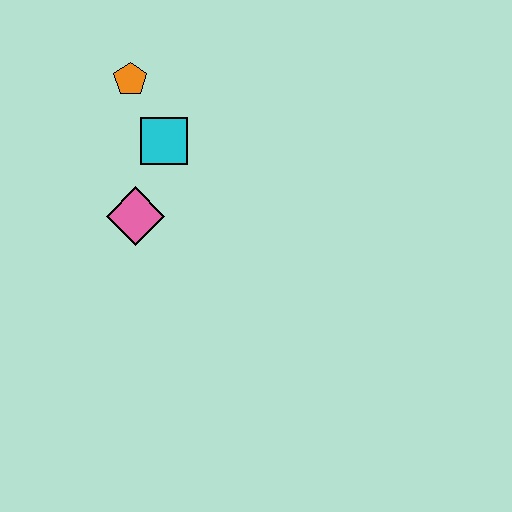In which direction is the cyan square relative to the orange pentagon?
The cyan square is below the orange pentagon.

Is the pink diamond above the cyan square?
No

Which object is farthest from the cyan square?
The pink diamond is farthest from the cyan square.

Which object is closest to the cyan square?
The orange pentagon is closest to the cyan square.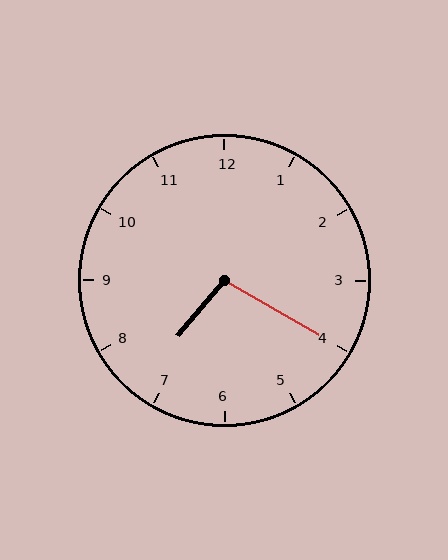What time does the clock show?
7:20.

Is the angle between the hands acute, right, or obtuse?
It is obtuse.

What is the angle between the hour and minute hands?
Approximately 100 degrees.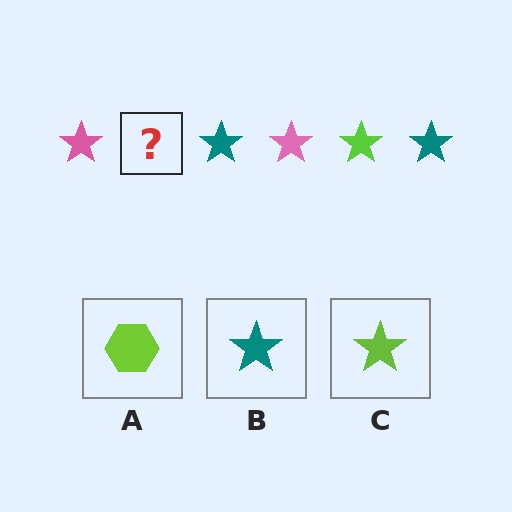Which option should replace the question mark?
Option C.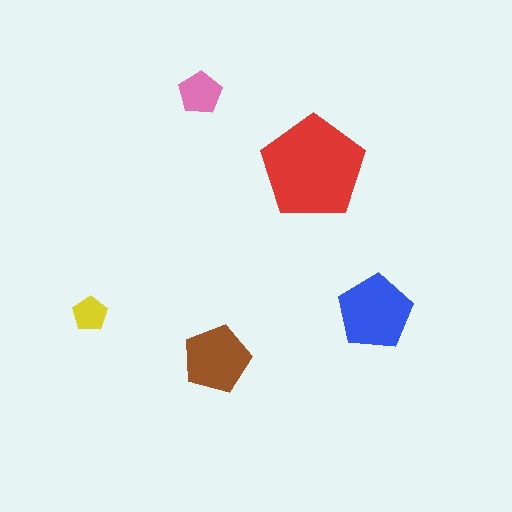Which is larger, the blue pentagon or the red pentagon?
The red one.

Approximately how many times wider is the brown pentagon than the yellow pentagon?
About 2 times wider.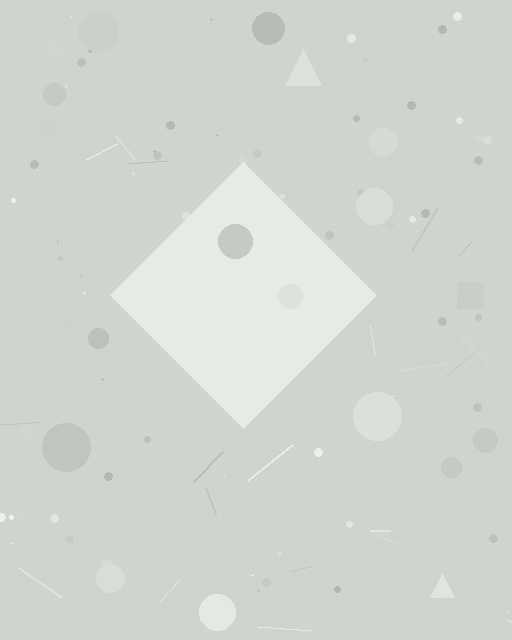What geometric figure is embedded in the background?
A diamond is embedded in the background.